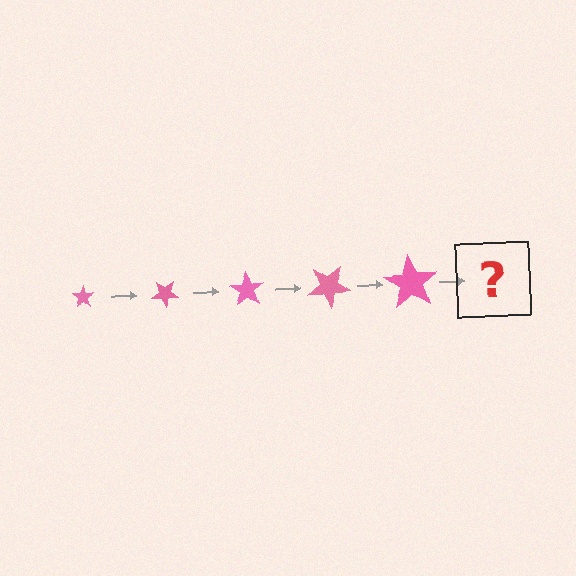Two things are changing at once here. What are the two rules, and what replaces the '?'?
The two rules are that the star grows larger each step and it rotates 35 degrees each step. The '?' should be a star, larger than the previous one and rotated 175 degrees from the start.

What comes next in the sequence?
The next element should be a star, larger than the previous one and rotated 175 degrees from the start.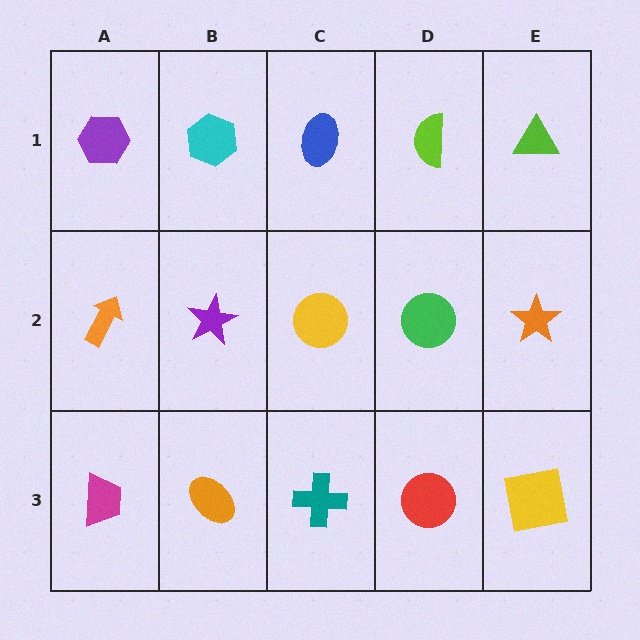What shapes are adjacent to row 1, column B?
A purple star (row 2, column B), a purple hexagon (row 1, column A), a blue ellipse (row 1, column C).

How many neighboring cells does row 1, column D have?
3.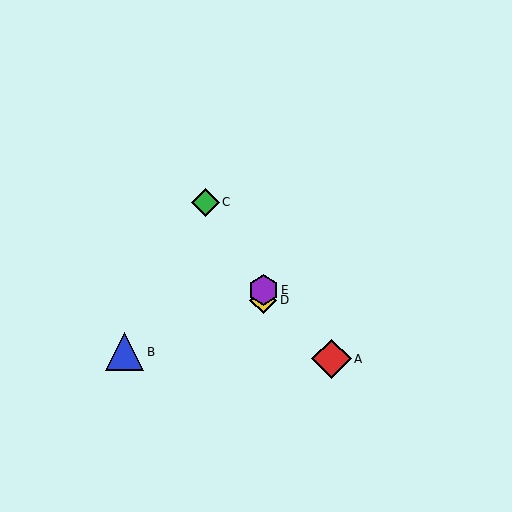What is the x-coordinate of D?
Object D is at x≈263.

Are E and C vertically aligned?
No, E is at x≈263 and C is at x≈205.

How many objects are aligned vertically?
2 objects (D, E) are aligned vertically.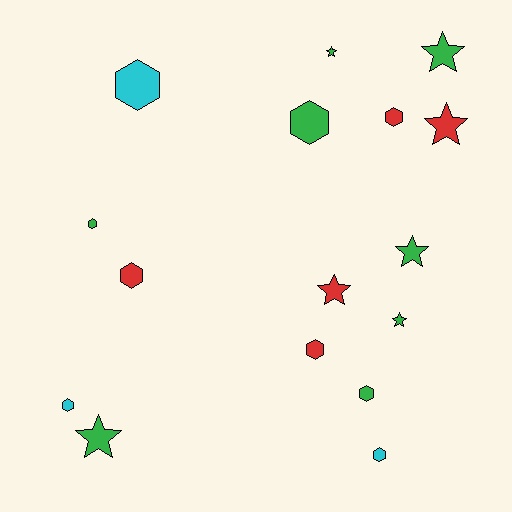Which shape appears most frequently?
Hexagon, with 9 objects.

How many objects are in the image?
There are 16 objects.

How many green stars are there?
There are 5 green stars.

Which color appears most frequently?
Green, with 8 objects.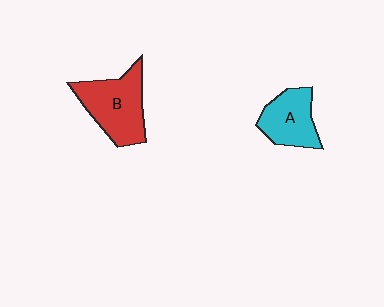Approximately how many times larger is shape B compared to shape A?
Approximately 1.4 times.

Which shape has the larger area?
Shape B (red).